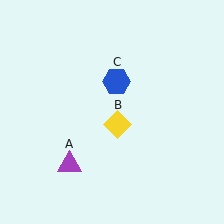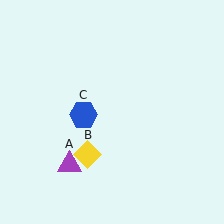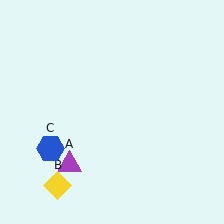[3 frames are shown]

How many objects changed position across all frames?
2 objects changed position: yellow diamond (object B), blue hexagon (object C).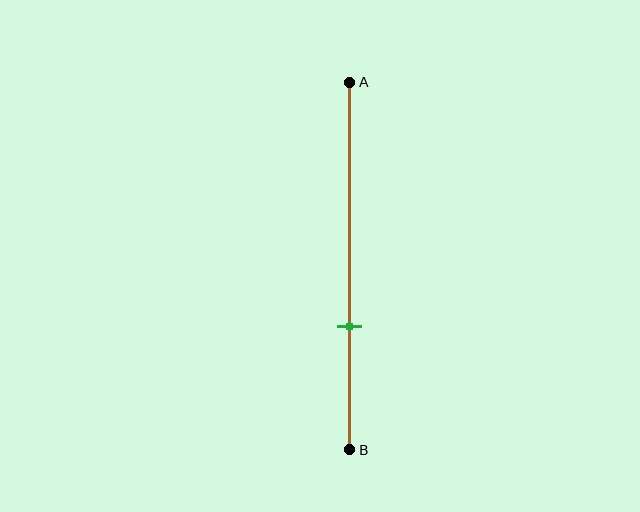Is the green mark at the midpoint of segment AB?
No, the mark is at about 65% from A, not at the 50% midpoint.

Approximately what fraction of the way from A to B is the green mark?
The green mark is approximately 65% of the way from A to B.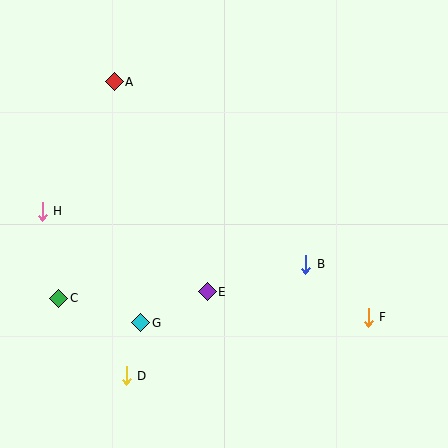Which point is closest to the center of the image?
Point E at (207, 292) is closest to the center.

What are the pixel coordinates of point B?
Point B is at (306, 264).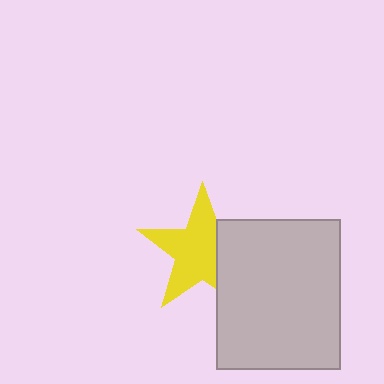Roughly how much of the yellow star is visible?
Most of it is visible (roughly 69%).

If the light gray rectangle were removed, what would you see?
You would see the complete yellow star.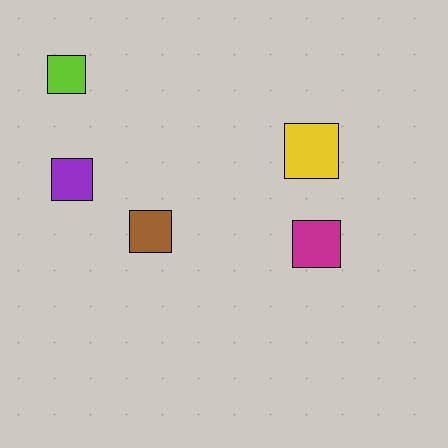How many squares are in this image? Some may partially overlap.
There are 5 squares.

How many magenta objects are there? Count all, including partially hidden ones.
There is 1 magenta object.